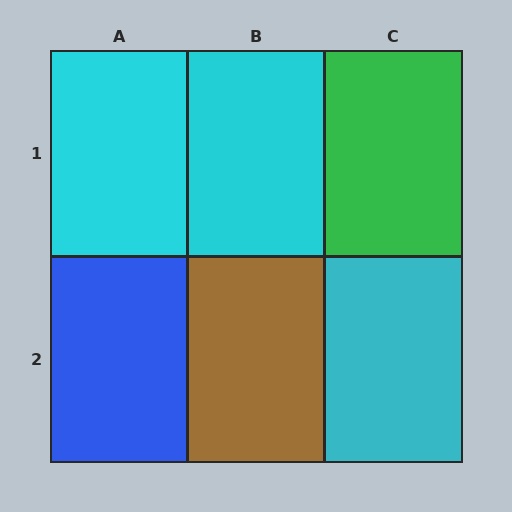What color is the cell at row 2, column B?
Brown.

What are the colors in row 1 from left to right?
Cyan, cyan, green.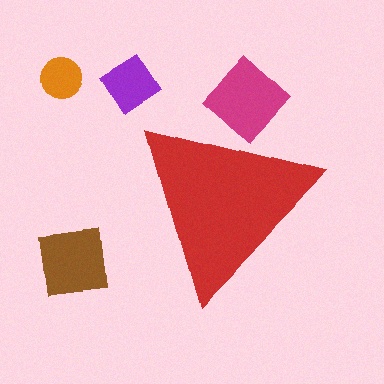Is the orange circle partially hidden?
No, the orange circle is fully visible.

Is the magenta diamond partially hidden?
Yes, the magenta diamond is partially hidden behind the red triangle.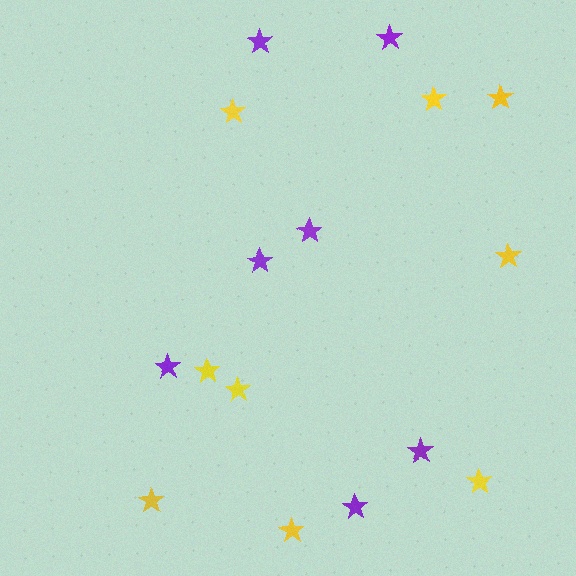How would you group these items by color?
There are 2 groups: one group of purple stars (7) and one group of yellow stars (9).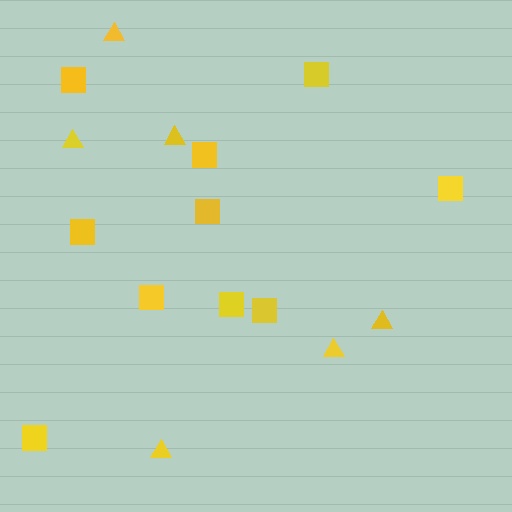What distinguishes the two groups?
There are 2 groups: one group of squares (10) and one group of triangles (6).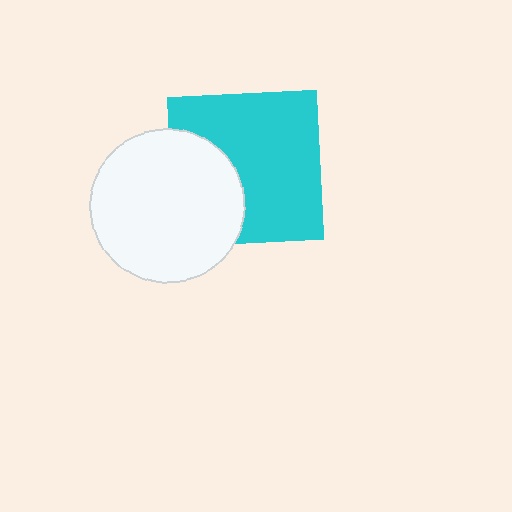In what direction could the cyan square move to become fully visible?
The cyan square could move right. That would shift it out from behind the white circle entirely.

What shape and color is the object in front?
The object in front is a white circle.